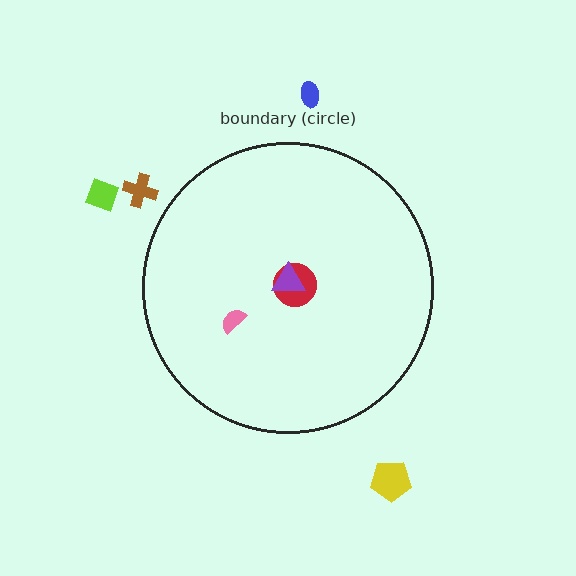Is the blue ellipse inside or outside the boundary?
Outside.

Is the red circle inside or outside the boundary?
Inside.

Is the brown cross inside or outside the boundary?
Outside.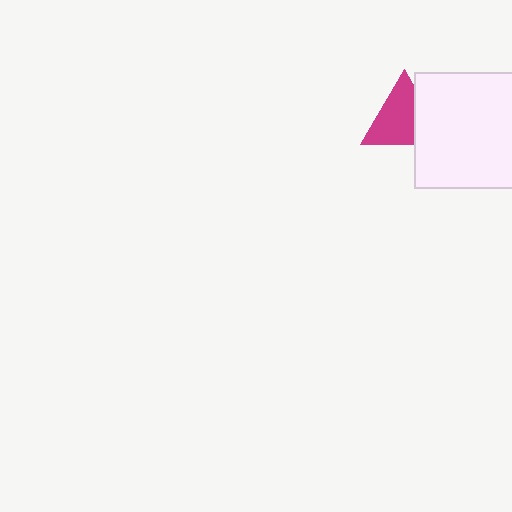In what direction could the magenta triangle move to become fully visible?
The magenta triangle could move left. That would shift it out from behind the white rectangle entirely.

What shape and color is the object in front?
The object in front is a white rectangle.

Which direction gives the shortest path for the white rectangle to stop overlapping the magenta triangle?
Moving right gives the shortest separation.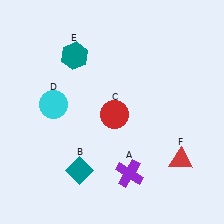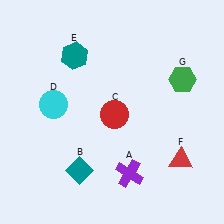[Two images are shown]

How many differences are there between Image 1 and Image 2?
There is 1 difference between the two images.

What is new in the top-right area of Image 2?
A green hexagon (G) was added in the top-right area of Image 2.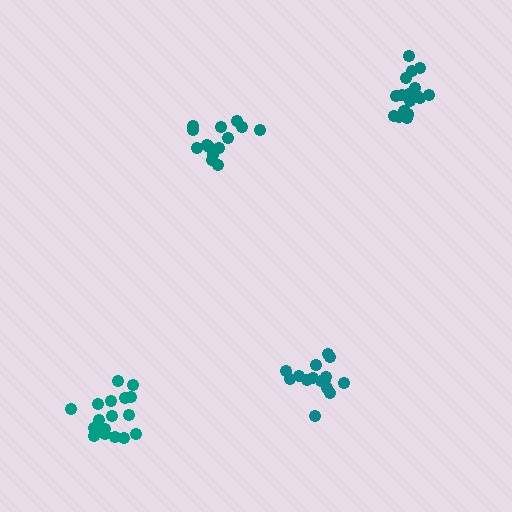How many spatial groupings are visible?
There are 4 spatial groupings.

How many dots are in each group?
Group 1: 18 dots, Group 2: 15 dots, Group 3: 18 dots, Group 4: 15 dots (66 total).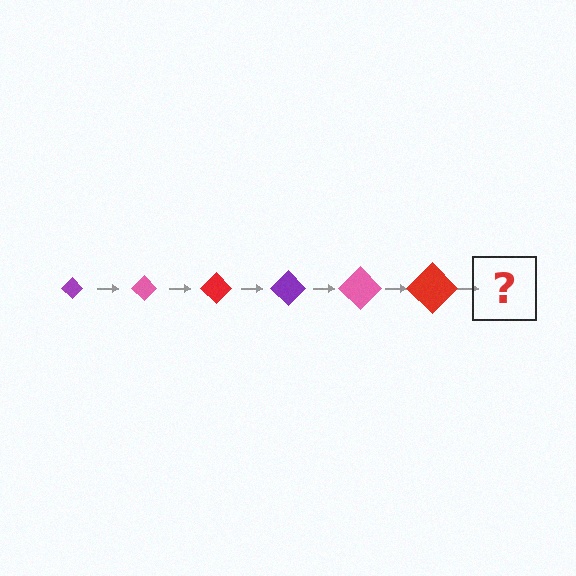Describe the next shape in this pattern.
It should be a purple diamond, larger than the previous one.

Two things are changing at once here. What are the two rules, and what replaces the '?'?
The two rules are that the diamond grows larger each step and the color cycles through purple, pink, and red. The '?' should be a purple diamond, larger than the previous one.